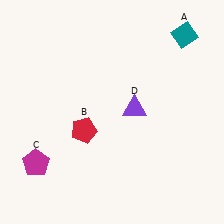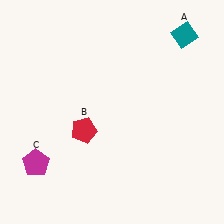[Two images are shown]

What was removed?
The purple triangle (D) was removed in Image 2.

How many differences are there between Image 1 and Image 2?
There is 1 difference between the two images.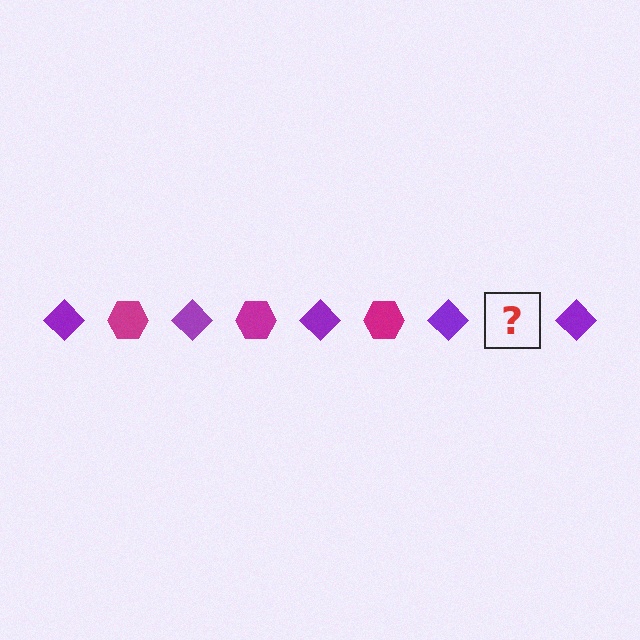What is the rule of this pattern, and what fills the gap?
The rule is that the pattern alternates between purple diamond and magenta hexagon. The gap should be filled with a magenta hexagon.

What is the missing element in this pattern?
The missing element is a magenta hexagon.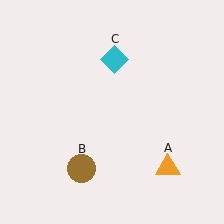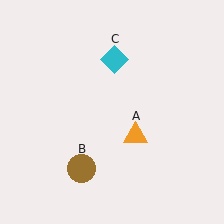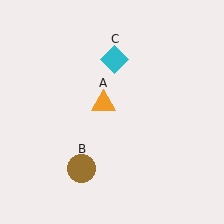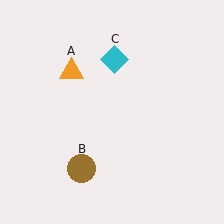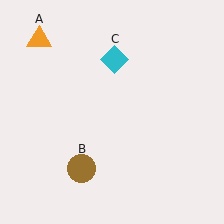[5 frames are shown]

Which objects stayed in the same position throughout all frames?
Brown circle (object B) and cyan diamond (object C) remained stationary.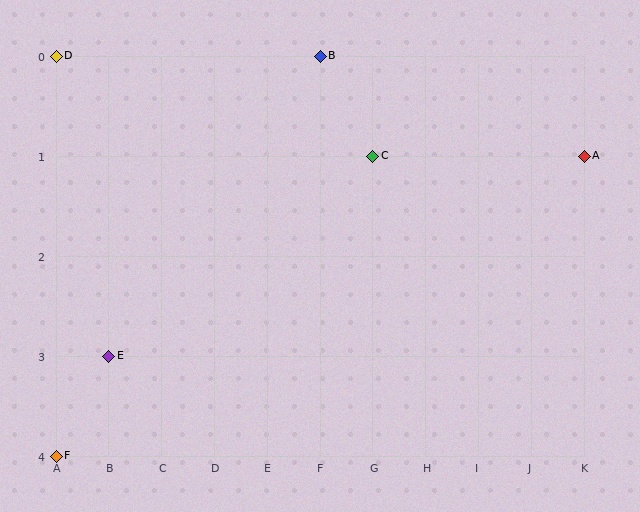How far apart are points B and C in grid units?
Points B and C are 1 column and 1 row apart (about 1.4 grid units diagonally).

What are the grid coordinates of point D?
Point D is at grid coordinates (A, 0).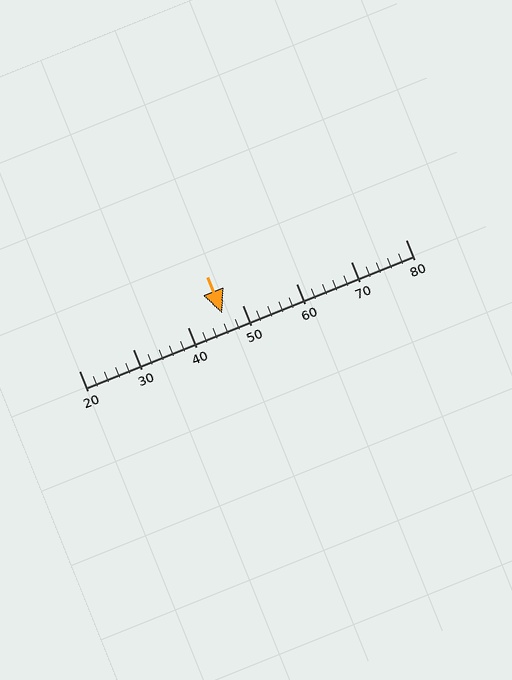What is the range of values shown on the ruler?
The ruler shows values from 20 to 80.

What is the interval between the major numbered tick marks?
The major tick marks are spaced 10 units apart.